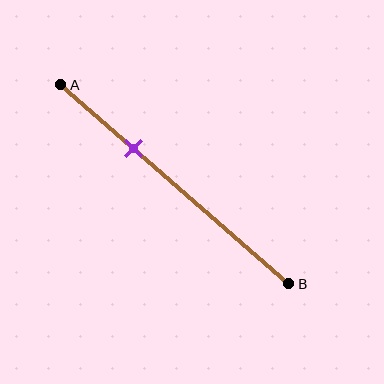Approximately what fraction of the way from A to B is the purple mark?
The purple mark is approximately 30% of the way from A to B.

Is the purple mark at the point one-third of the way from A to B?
Yes, the mark is approximately at the one-third point.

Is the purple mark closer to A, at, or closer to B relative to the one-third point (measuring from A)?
The purple mark is approximately at the one-third point of segment AB.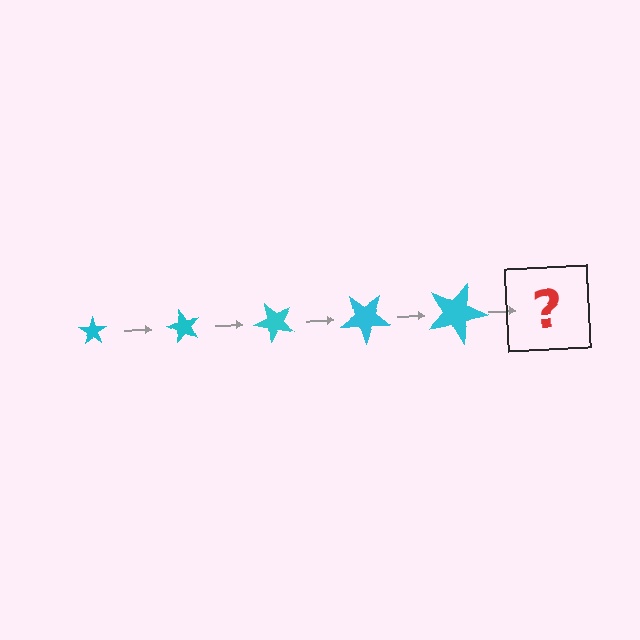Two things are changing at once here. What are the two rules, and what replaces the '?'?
The two rules are that the star grows larger each step and it rotates 60 degrees each step. The '?' should be a star, larger than the previous one and rotated 300 degrees from the start.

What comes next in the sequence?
The next element should be a star, larger than the previous one and rotated 300 degrees from the start.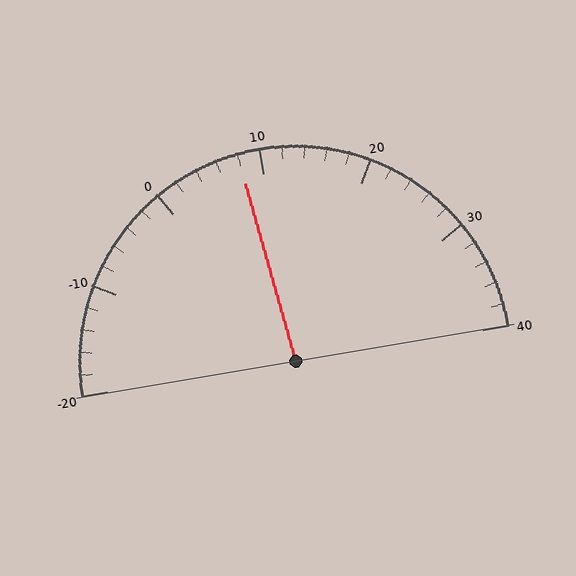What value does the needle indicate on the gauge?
The needle indicates approximately 8.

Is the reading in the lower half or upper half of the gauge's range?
The reading is in the lower half of the range (-20 to 40).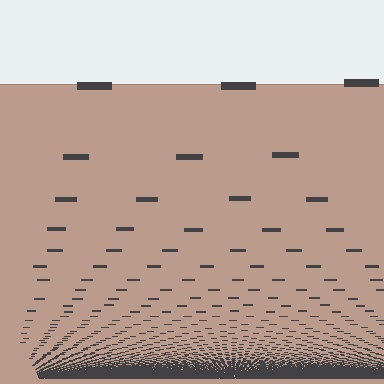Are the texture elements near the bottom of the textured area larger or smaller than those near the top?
Smaller. The gradient is inverted — elements near the bottom are smaller and denser.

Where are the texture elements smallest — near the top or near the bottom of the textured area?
Near the bottom.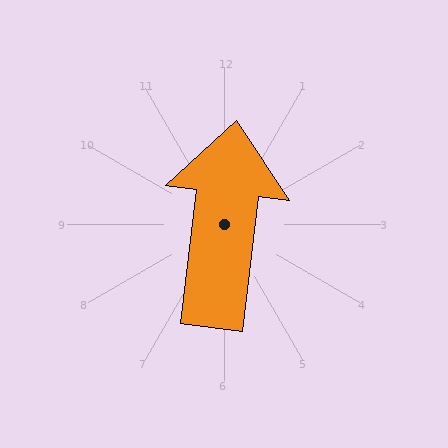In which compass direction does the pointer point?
North.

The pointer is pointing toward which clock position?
Roughly 12 o'clock.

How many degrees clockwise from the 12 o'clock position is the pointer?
Approximately 7 degrees.